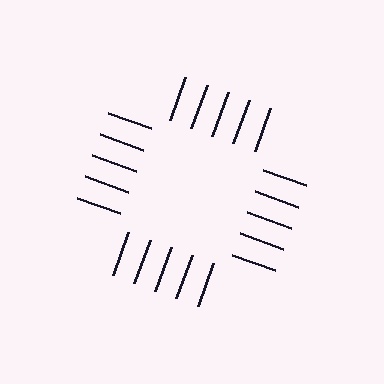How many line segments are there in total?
20 — 5 along each of the 4 edges.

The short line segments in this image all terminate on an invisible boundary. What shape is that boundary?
An illusory square — the line segments terminate on its edges but no continuous stroke is drawn.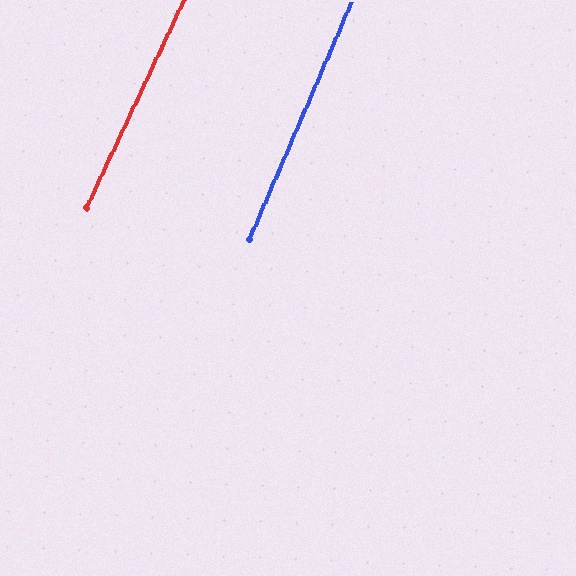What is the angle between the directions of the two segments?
Approximately 2 degrees.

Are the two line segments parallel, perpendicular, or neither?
Parallel — their directions differ by only 1.8°.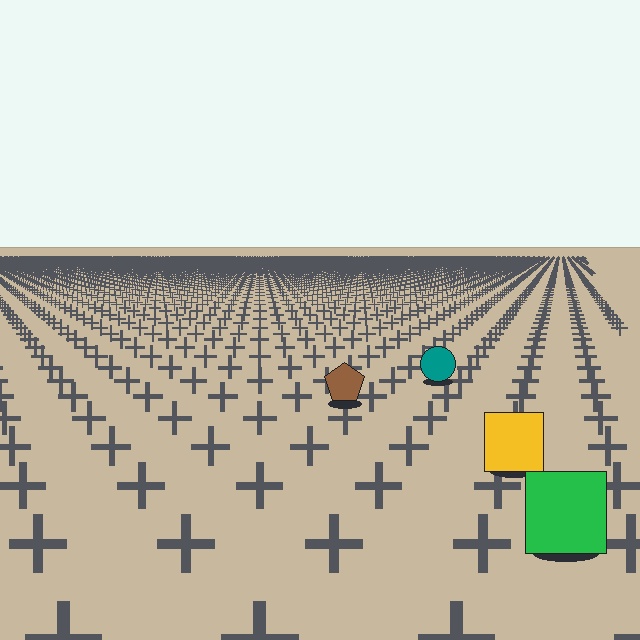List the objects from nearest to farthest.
From nearest to farthest: the green square, the yellow square, the brown pentagon, the teal circle.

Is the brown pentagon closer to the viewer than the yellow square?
No. The yellow square is closer — you can tell from the texture gradient: the ground texture is coarser near it.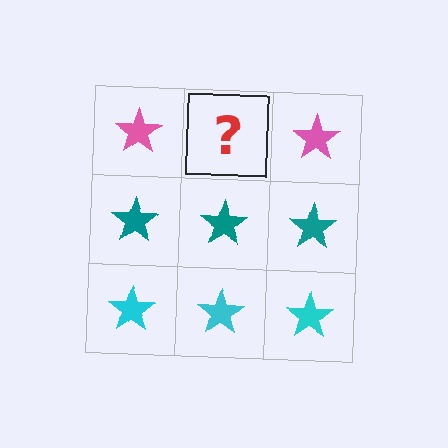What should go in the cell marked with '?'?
The missing cell should contain a pink star.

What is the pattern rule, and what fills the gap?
The rule is that each row has a consistent color. The gap should be filled with a pink star.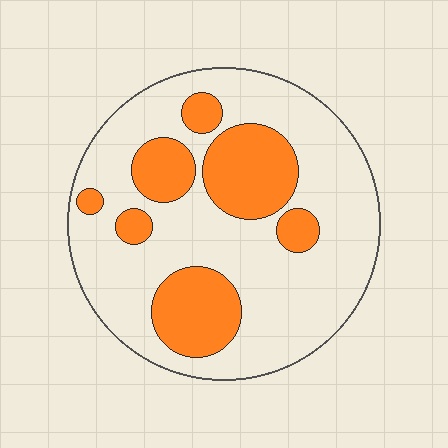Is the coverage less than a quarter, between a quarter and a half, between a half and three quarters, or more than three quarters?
Between a quarter and a half.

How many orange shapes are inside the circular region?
7.